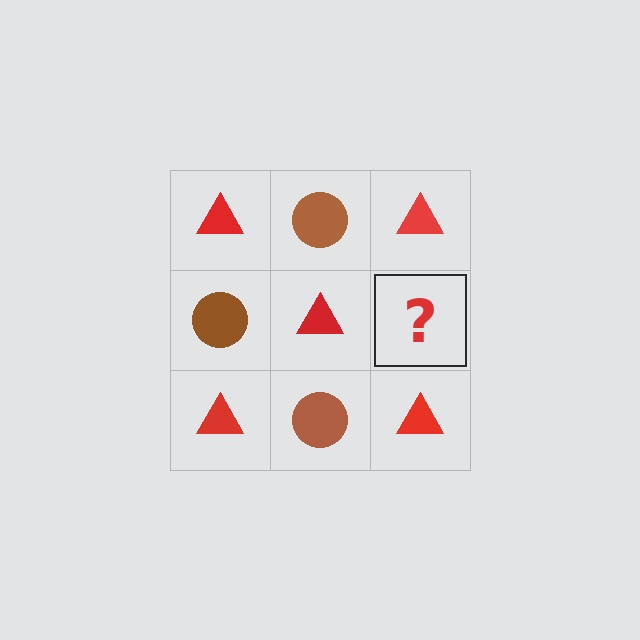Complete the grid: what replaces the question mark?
The question mark should be replaced with a brown circle.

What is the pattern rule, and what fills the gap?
The rule is that it alternates red triangle and brown circle in a checkerboard pattern. The gap should be filled with a brown circle.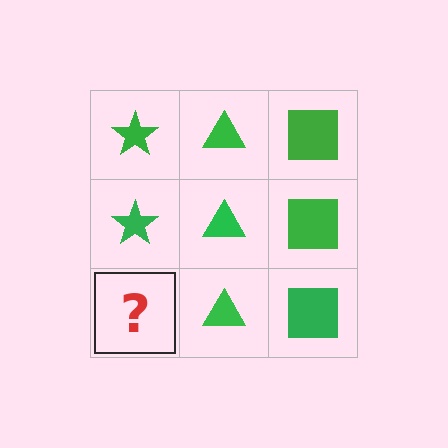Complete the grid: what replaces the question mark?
The question mark should be replaced with a green star.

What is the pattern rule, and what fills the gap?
The rule is that each column has a consistent shape. The gap should be filled with a green star.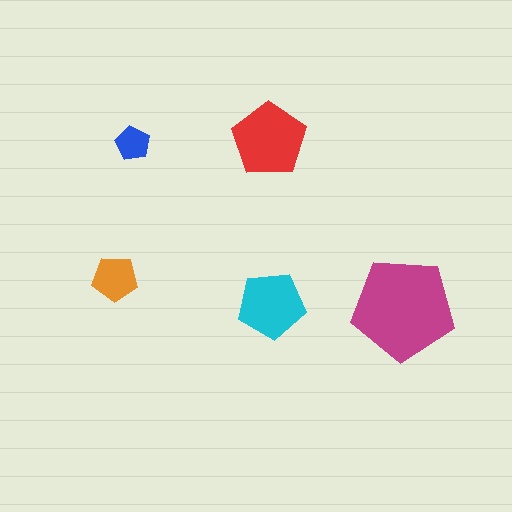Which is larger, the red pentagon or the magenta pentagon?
The magenta one.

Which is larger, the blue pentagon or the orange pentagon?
The orange one.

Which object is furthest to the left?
The orange pentagon is leftmost.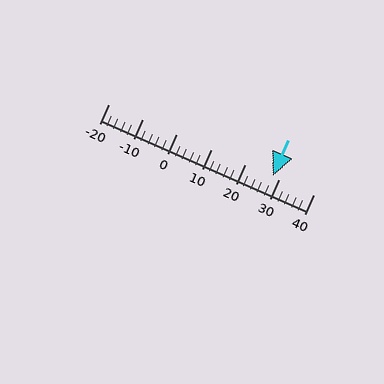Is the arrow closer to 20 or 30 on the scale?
The arrow is closer to 30.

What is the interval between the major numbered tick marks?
The major tick marks are spaced 10 units apart.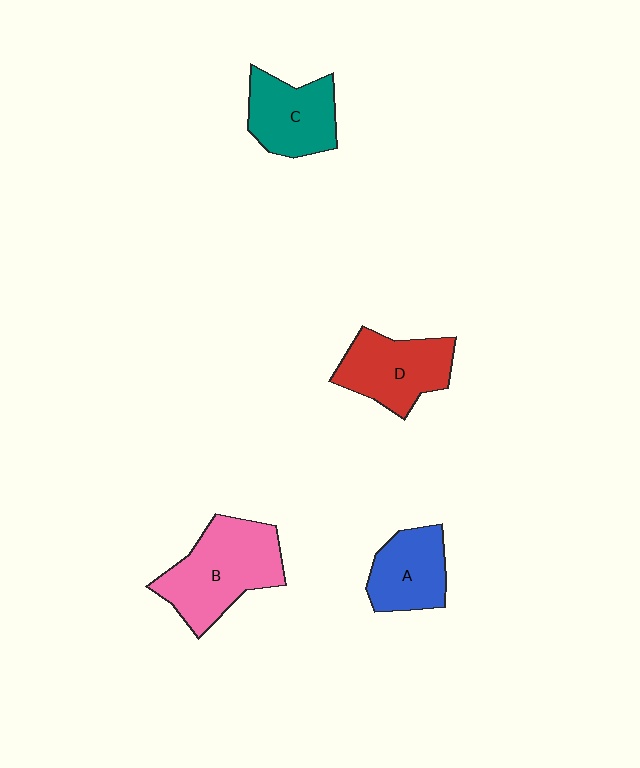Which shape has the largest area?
Shape B (pink).